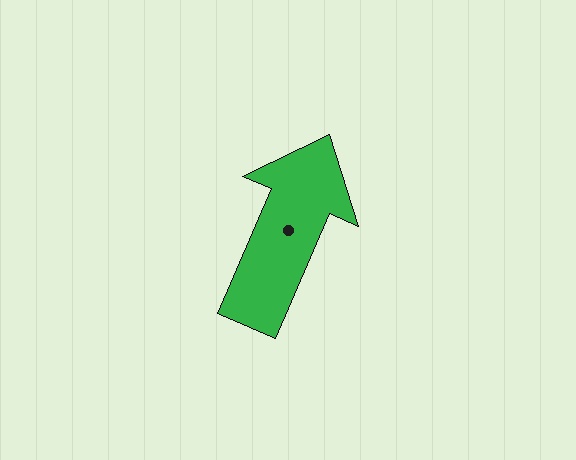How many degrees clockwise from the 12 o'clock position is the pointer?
Approximately 23 degrees.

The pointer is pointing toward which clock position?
Roughly 1 o'clock.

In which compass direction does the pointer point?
Northeast.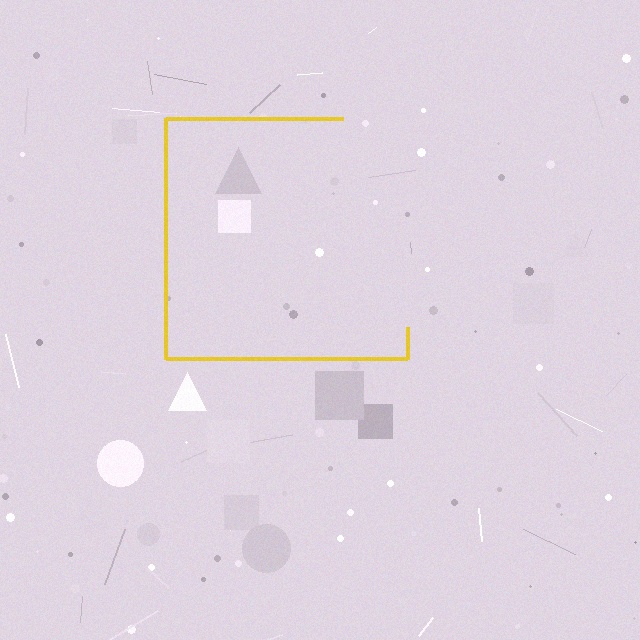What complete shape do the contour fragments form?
The contour fragments form a square.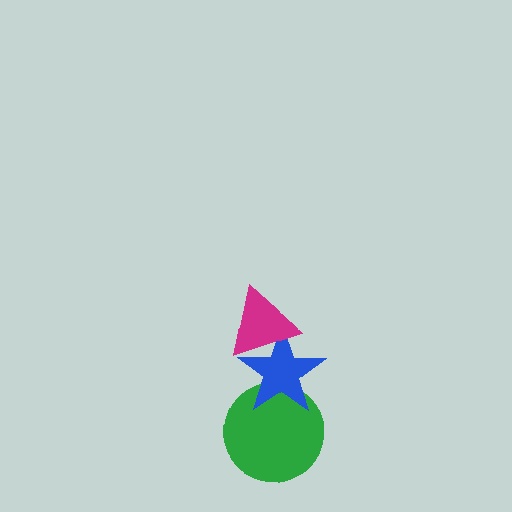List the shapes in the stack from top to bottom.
From top to bottom: the magenta triangle, the blue star, the green circle.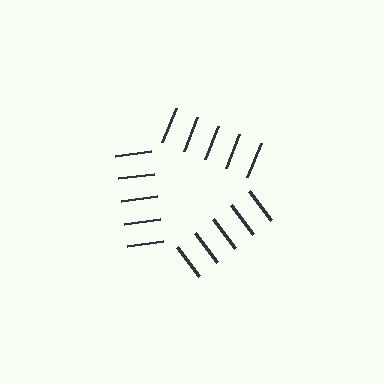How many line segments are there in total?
15 — 5 along each of the 3 edges.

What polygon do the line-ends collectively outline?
An illusory triangle — the line segments terminate on its edges but no continuous stroke is drawn.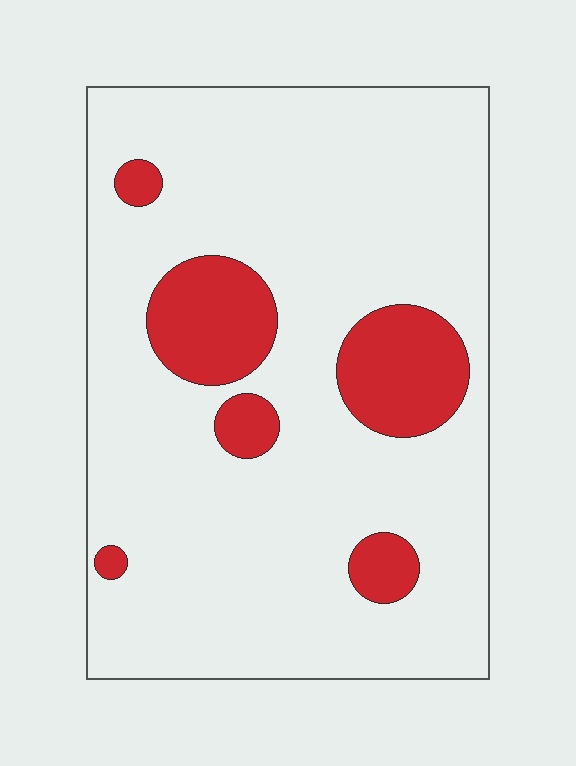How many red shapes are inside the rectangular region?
6.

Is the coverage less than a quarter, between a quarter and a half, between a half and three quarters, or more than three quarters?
Less than a quarter.